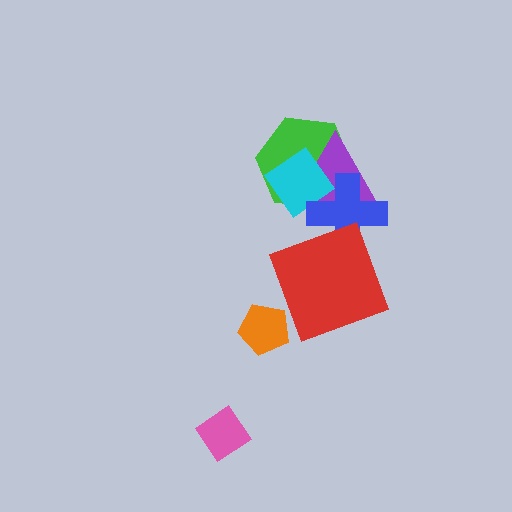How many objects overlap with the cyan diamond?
3 objects overlap with the cyan diamond.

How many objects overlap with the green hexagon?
3 objects overlap with the green hexagon.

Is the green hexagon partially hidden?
Yes, it is partially covered by another shape.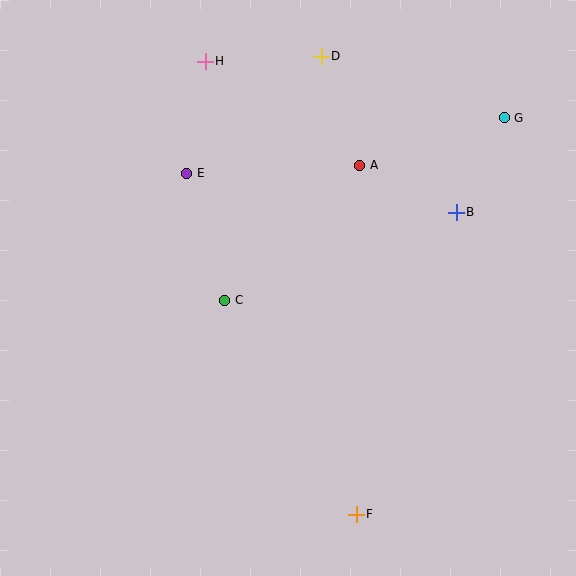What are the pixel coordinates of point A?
Point A is at (360, 165).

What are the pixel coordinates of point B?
Point B is at (456, 212).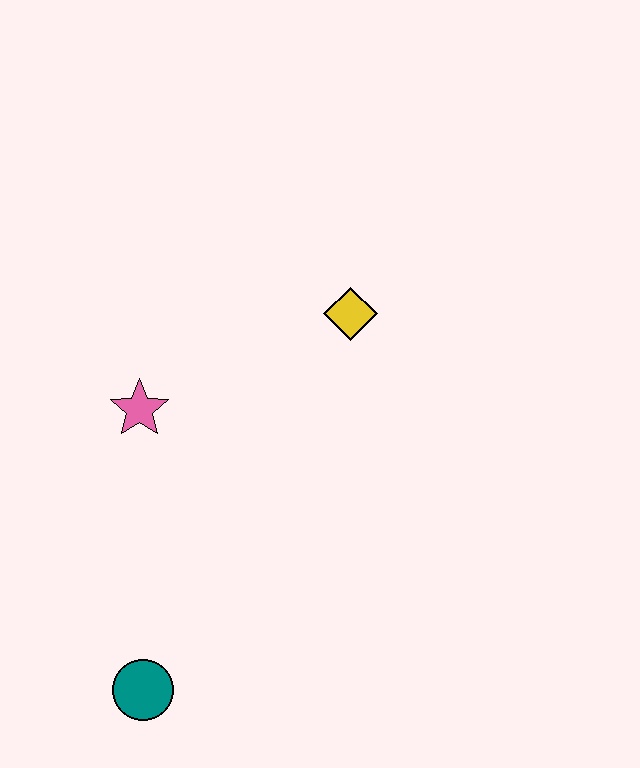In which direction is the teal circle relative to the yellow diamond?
The teal circle is below the yellow diamond.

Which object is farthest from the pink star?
The teal circle is farthest from the pink star.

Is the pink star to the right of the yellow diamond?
No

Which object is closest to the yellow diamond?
The pink star is closest to the yellow diamond.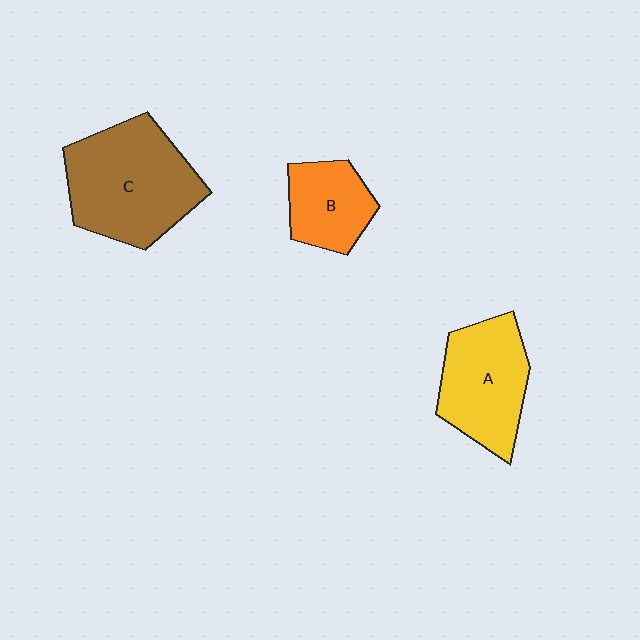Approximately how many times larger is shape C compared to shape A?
Approximately 1.3 times.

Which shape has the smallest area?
Shape B (orange).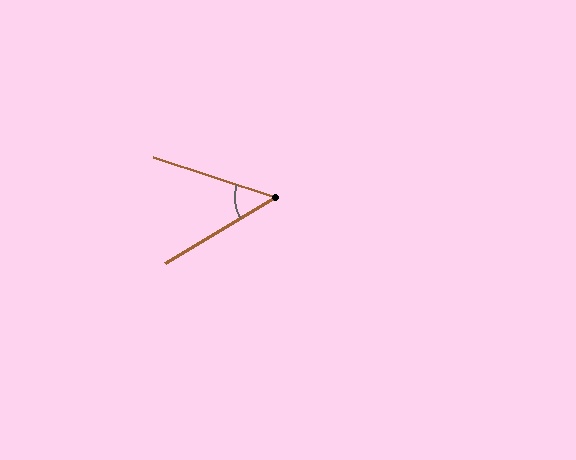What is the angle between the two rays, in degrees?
Approximately 49 degrees.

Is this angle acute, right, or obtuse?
It is acute.